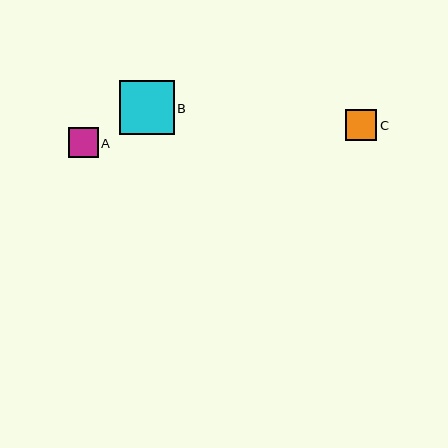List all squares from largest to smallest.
From largest to smallest: B, C, A.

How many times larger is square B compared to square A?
Square B is approximately 1.8 times the size of square A.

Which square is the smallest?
Square A is the smallest with a size of approximately 30 pixels.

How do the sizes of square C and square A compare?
Square C and square A are approximately the same size.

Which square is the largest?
Square B is the largest with a size of approximately 54 pixels.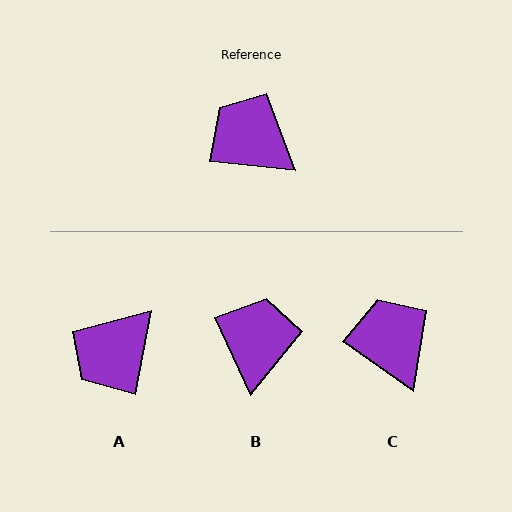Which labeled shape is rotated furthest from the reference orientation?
A, about 85 degrees away.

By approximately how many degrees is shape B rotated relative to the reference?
Approximately 60 degrees clockwise.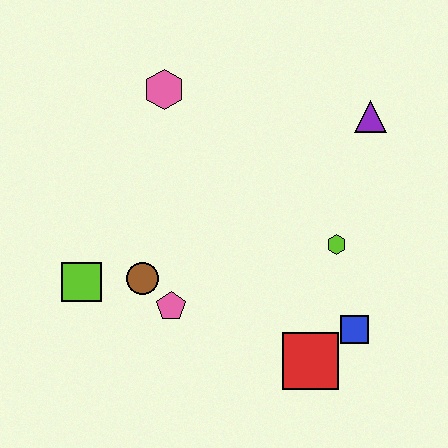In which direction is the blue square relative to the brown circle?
The blue square is to the right of the brown circle.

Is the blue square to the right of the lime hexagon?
Yes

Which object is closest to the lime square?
The brown circle is closest to the lime square.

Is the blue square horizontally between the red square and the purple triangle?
Yes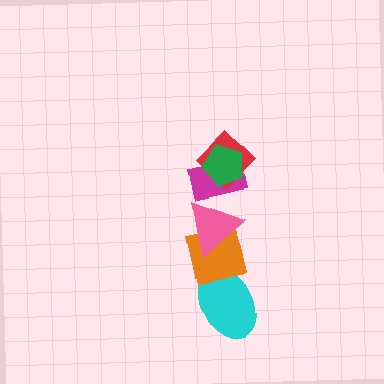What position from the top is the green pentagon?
The green pentagon is 1st from the top.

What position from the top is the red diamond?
The red diamond is 2nd from the top.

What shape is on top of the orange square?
The pink triangle is on top of the orange square.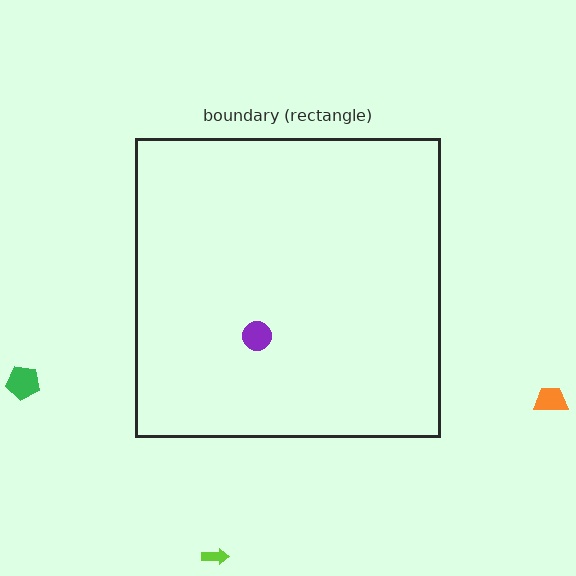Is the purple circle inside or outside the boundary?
Inside.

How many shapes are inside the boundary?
1 inside, 3 outside.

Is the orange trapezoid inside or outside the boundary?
Outside.